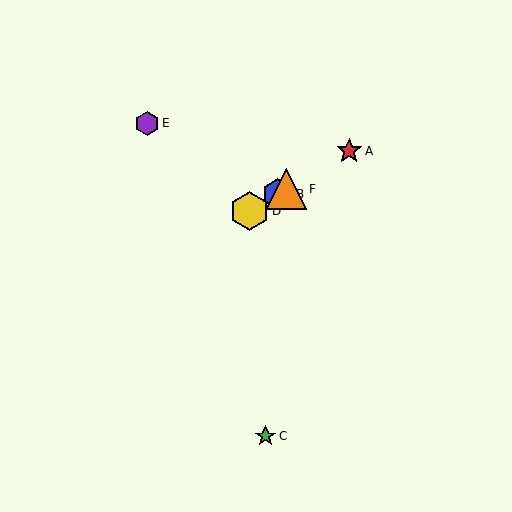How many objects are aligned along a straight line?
4 objects (A, B, D, F) are aligned along a straight line.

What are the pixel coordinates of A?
Object A is at (349, 151).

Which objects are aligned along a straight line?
Objects A, B, D, F are aligned along a straight line.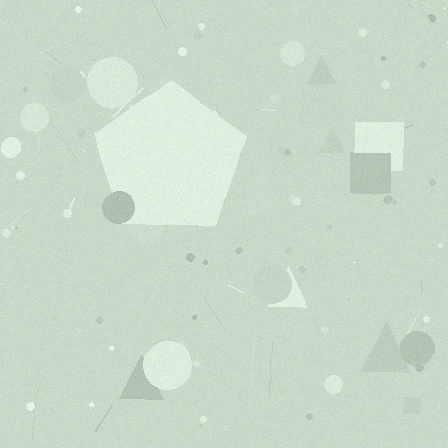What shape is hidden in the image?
A pentagon is hidden in the image.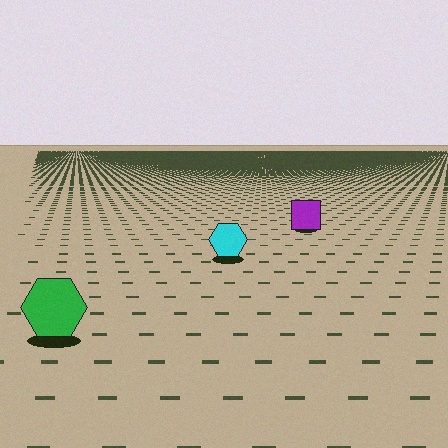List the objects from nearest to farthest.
From nearest to farthest: the green hexagon, the cyan hexagon, the purple square.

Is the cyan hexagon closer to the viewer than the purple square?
Yes. The cyan hexagon is closer — you can tell from the texture gradient: the ground texture is coarser near it.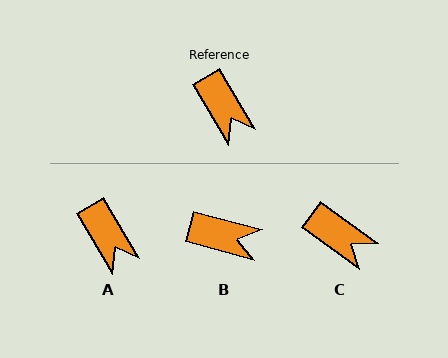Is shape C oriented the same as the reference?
No, it is off by about 23 degrees.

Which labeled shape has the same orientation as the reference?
A.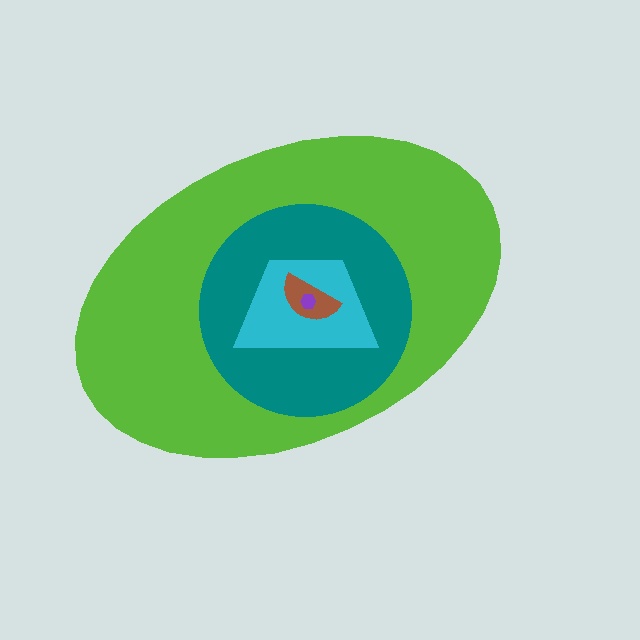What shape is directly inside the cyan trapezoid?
The brown semicircle.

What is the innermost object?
The purple hexagon.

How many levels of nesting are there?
5.